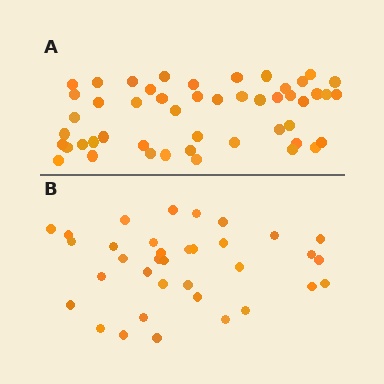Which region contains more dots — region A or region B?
Region A (the top region) has more dots.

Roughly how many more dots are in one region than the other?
Region A has approximately 15 more dots than region B.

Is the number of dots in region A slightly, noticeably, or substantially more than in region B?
Region A has noticeably more, but not dramatically so. The ratio is roughly 1.4 to 1.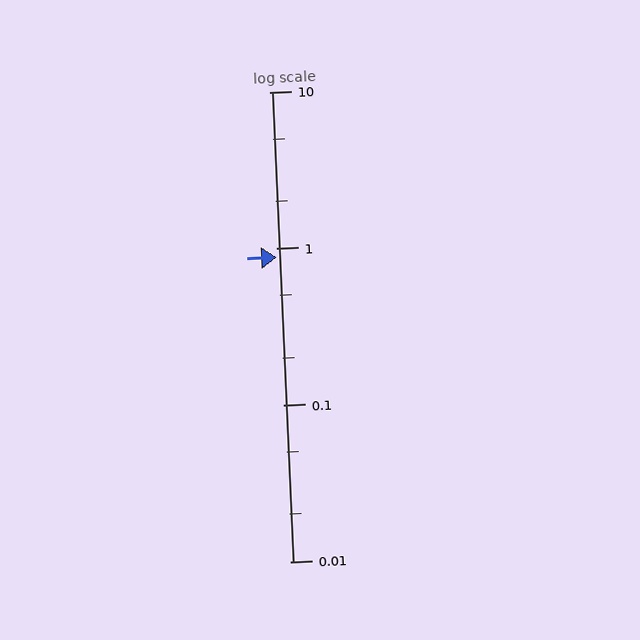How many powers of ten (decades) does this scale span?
The scale spans 3 decades, from 0.01 to 10.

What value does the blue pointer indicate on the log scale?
The pointer indicates approximately 0.88.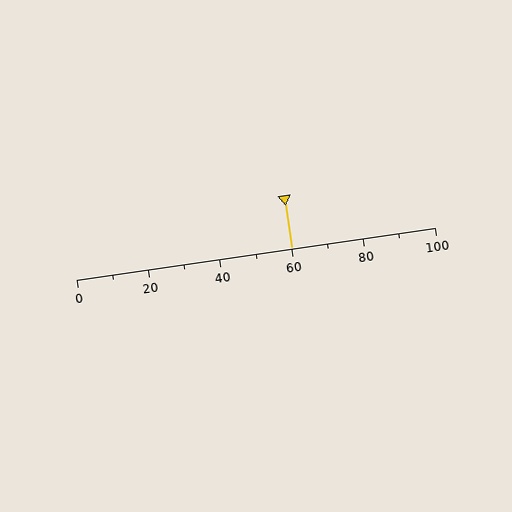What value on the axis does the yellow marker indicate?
The marker indicates approximately 60.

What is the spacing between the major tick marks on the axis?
The major ticks are spaced 20 apart.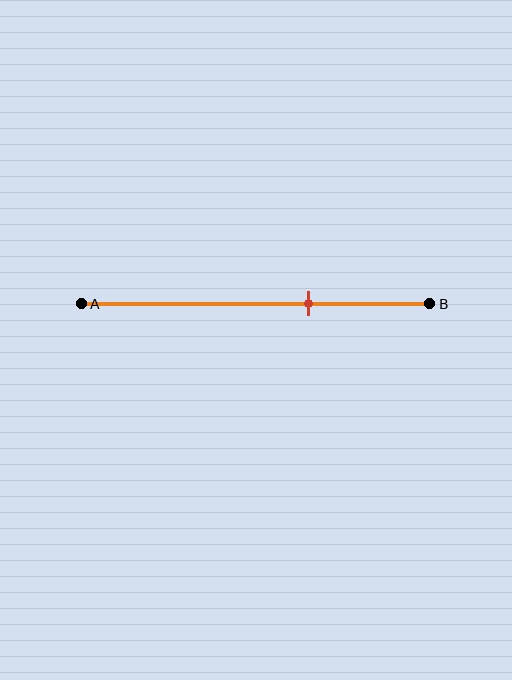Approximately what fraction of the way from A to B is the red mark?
The red mark is approximately 65% of the way from A to B.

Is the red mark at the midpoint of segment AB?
No, the mark is at about 65% from A, not at the 50% midpoint.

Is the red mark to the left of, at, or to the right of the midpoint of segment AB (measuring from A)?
The red mark is to the right of the midpoint of segment AB.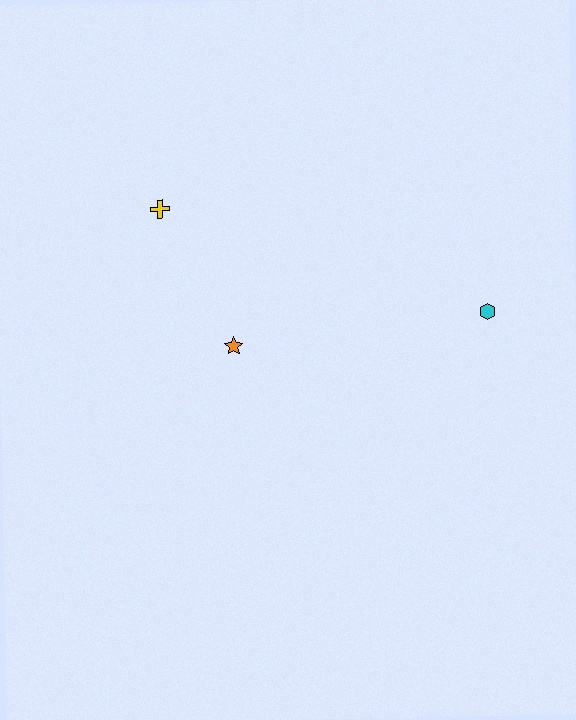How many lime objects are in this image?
There are no lime objects.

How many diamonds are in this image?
There are no diamonds.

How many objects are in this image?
There are 3 objects.